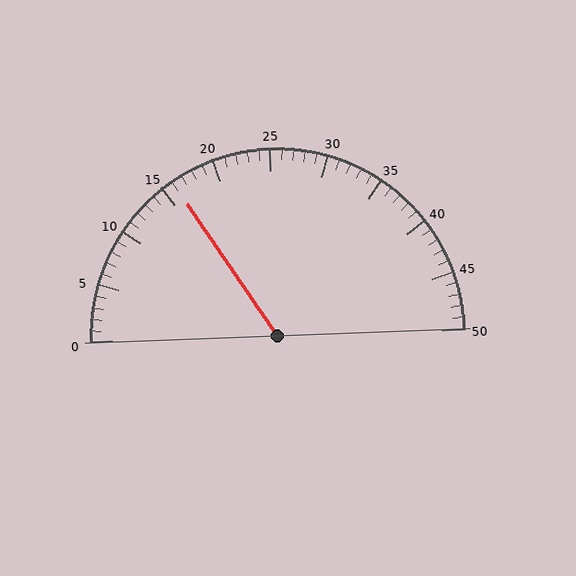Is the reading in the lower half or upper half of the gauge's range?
The reading is in the lower half of the range (0 to 50).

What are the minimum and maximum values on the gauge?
The gauge ranges from 0 to 50.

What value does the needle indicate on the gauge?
The needle indicates approximately 16.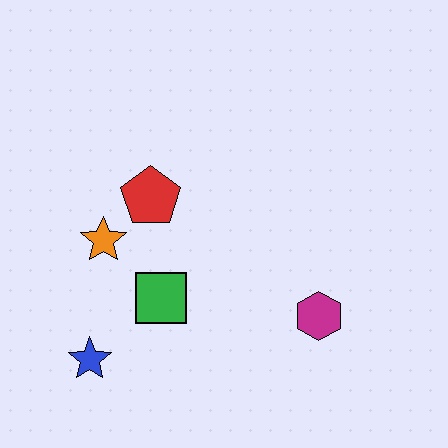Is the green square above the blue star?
Yes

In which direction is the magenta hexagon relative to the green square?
The magenta hexagon is to the right of the green square.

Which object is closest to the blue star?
The green square is closest to the blue star.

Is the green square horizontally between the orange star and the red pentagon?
No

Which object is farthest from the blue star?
The magenta hexagon is farthest from the blue star.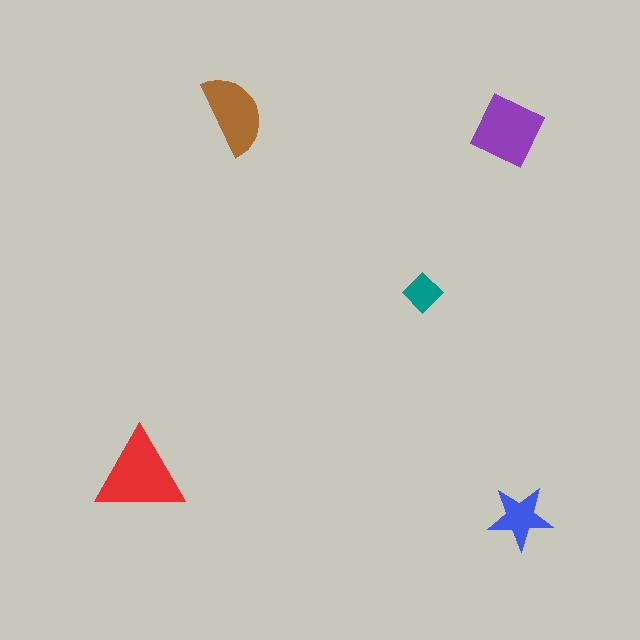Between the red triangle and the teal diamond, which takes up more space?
The red triangle.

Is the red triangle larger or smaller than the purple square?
Larger.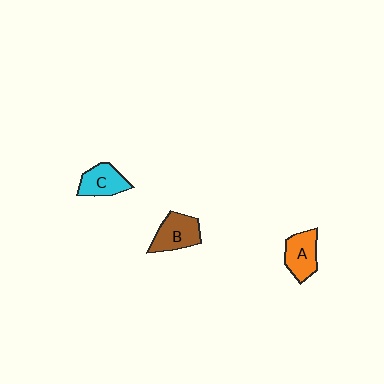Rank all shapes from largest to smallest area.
From largest to smallest: B (brown), A (orange), C (cyan).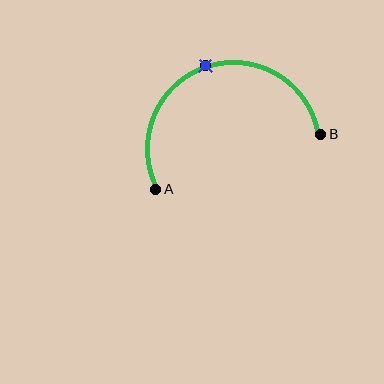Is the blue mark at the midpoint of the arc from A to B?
Yes. The blue mark lies on the arc at equal arc-length from both A and B — it is the arc midpoint.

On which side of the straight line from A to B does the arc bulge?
The arc bulges above the straight line connecting A and B.